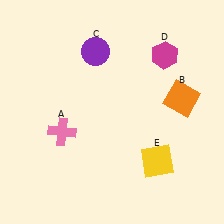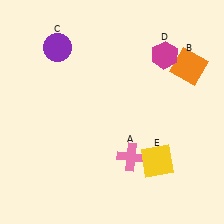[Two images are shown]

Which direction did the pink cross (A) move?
The pink cross (A) moved right.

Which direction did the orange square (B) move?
The orange square (B) moved up.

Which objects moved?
The objects that moved are: the pink cross (A), the orange square (B), the purple circle (C).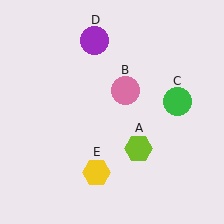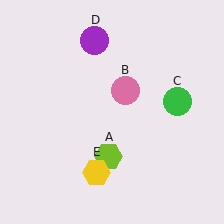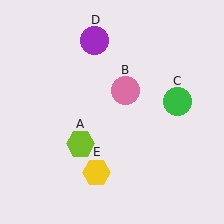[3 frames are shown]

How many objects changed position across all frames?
1 object changed position: lime hexagon (object A).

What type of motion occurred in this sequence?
The lime hexagon (object A) rotated clockwise around the center of the scene.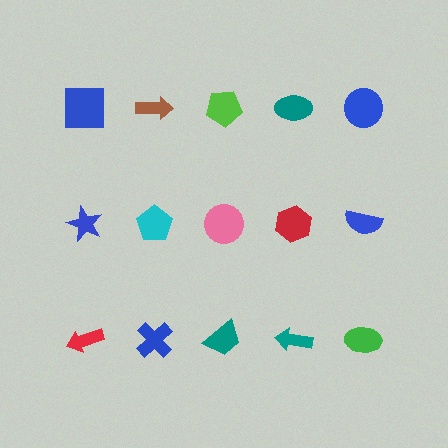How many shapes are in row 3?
5 shapes.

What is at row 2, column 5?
A blue semicircle.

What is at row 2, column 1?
A blue star.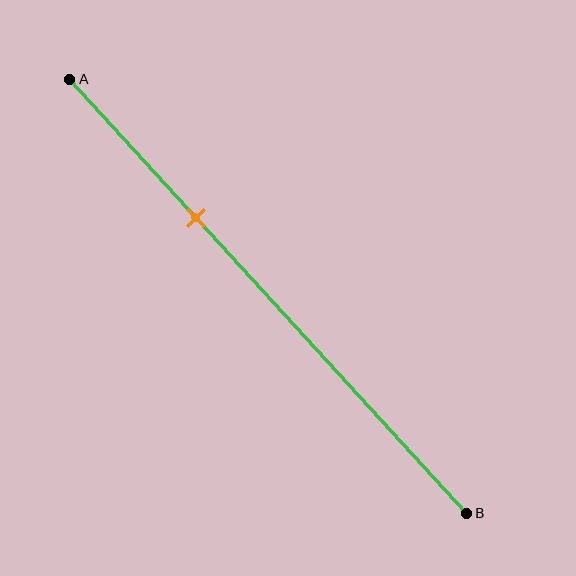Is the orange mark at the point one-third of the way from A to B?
Yes, the mark is approximately at the one-third point.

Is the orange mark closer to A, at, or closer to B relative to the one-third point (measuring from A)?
The orange mark is approximately at the one-third point of segment AB.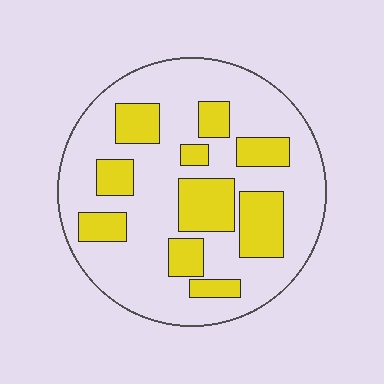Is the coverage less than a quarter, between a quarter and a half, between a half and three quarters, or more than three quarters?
Between a quarter and a half.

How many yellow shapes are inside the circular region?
10.